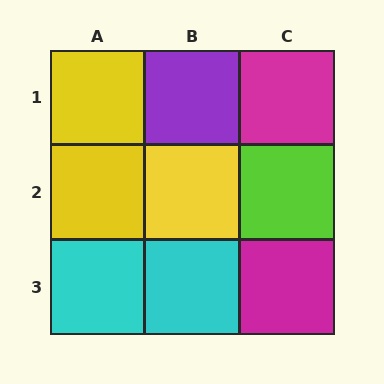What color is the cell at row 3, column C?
Magenta.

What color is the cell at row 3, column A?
Cyan.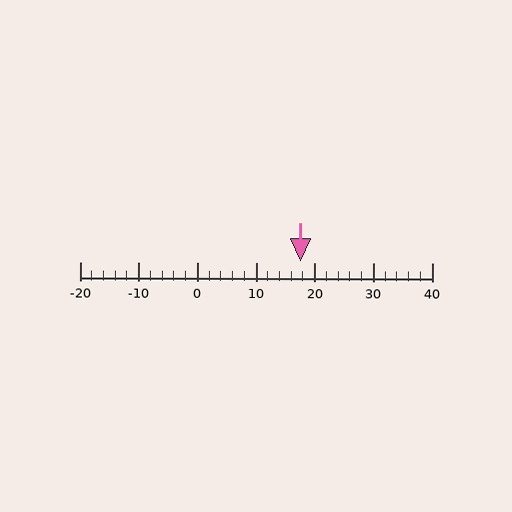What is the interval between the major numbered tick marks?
The major tick marks are spaced 10 units apart.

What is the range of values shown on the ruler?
The ruler shows values from -20 to 40.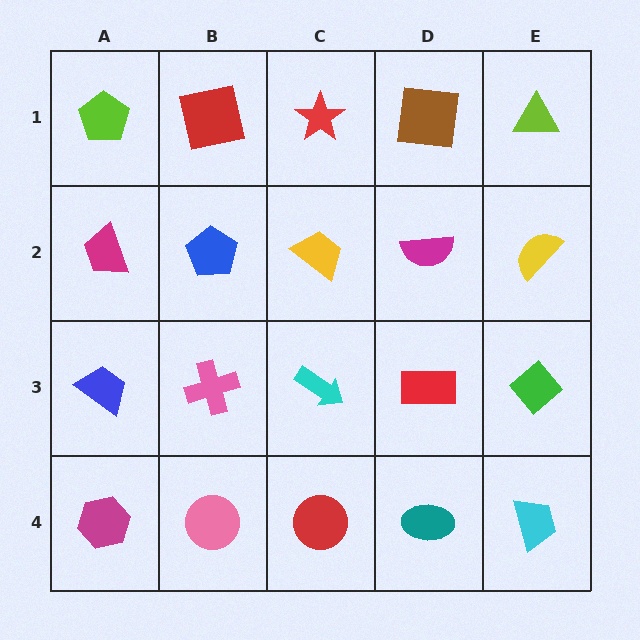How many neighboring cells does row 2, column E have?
3.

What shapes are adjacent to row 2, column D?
A brown square (row 1, column D), a red rectangle (row 3, column D), a yellow trapezoid (row 2, column C), a yellow semicircle (row 2, column E).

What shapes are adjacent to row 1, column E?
A yellow semicircle (row 2, column E), a brown square (row 1, column D).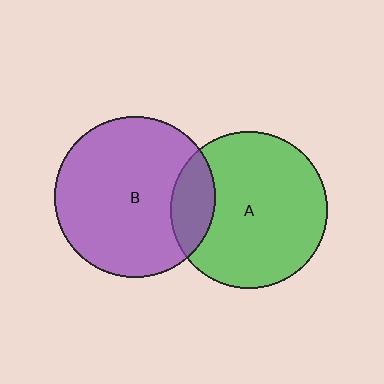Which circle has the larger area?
Circle B (purple).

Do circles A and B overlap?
Yes.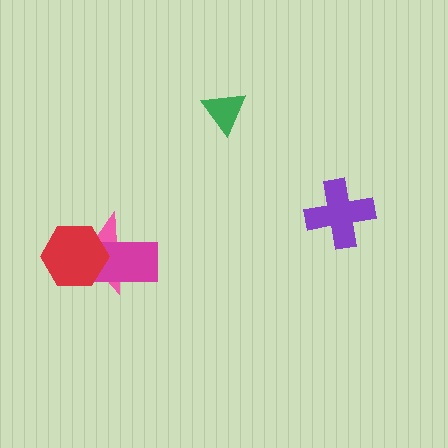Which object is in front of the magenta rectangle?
The red hexagon is in front of the magenta rectangle.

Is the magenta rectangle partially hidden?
Yes, it is partially covered by another shape.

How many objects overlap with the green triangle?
0 objects overlap with the green triangle.